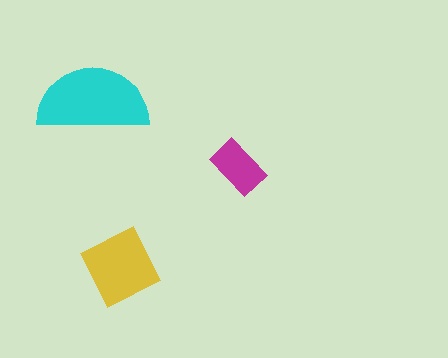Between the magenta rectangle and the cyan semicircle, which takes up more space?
The cyan semicircle.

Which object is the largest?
The cyan semicircle.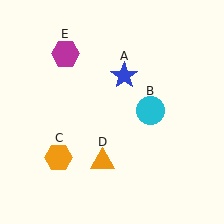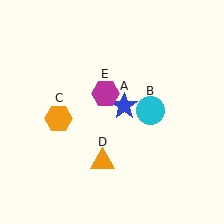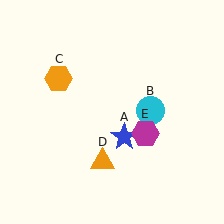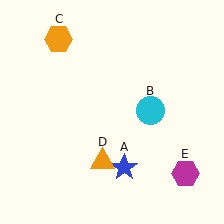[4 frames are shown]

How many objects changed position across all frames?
3 objects changed position: blue star (object A), orange hexagon (object C), magenta hexagon (object E).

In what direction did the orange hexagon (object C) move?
The orange hexagon (object C) moved up.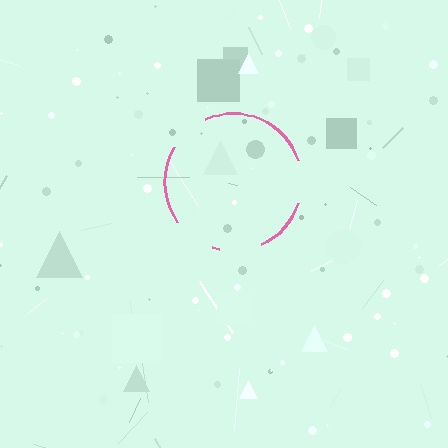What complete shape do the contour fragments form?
The contour fragments form a circle.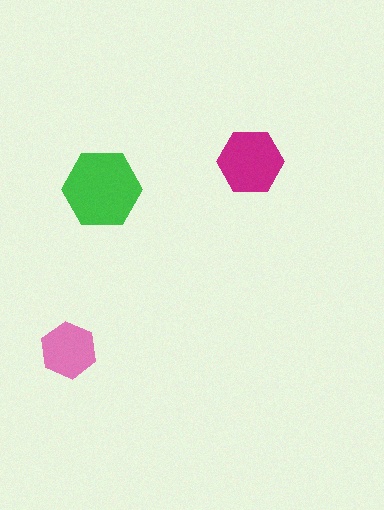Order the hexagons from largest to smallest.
the green one, the magenta one, the pink one.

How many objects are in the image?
There are 3 objects in the image.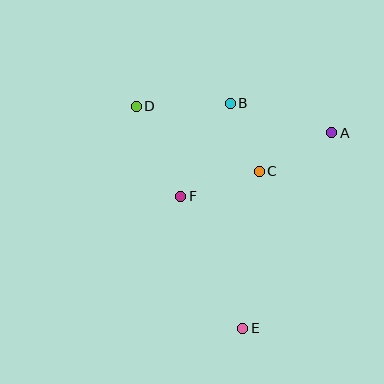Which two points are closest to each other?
Points B and C are closest to each other.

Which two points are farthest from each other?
Points D and E are farthest from each other.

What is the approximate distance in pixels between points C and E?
The distance between C and E is approximately 158 pixels.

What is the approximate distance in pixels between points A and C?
The distance between A and C is approximately 82 pixels.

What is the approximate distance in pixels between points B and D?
The distance between B and D is approximately 94 pixels.